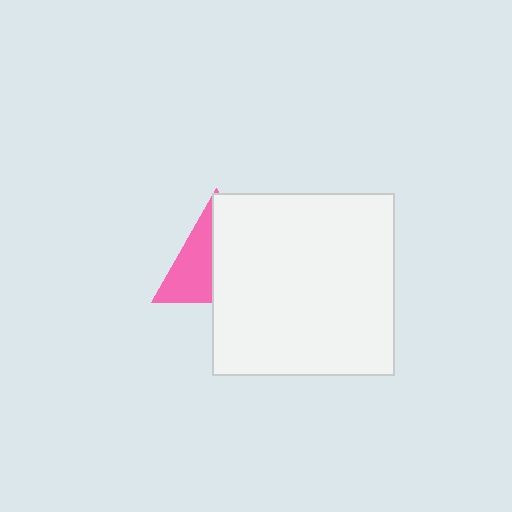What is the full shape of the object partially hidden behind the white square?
The partially hidden object is a pink triangle.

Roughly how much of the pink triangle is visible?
A small part of it is visible (roughly 43%).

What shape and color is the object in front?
The object in front is a white square.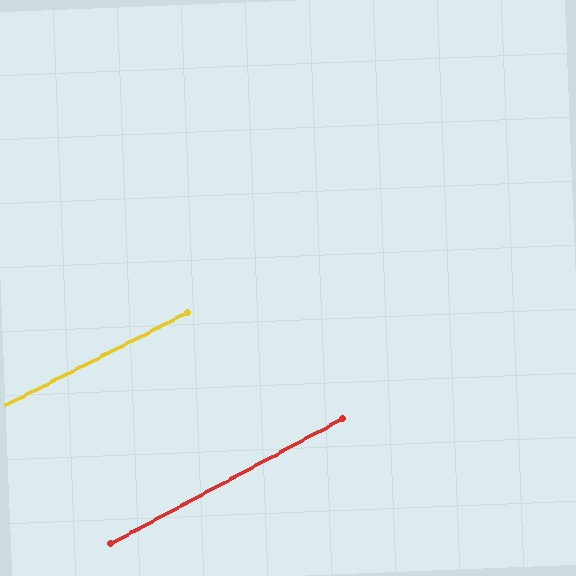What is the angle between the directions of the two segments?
Approximately 2 degrees.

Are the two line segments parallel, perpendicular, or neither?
Parallel — their directions differ by only 1.6°.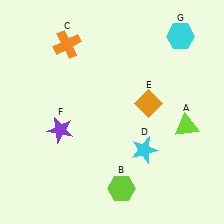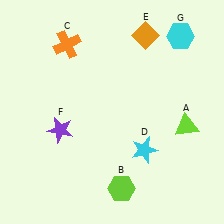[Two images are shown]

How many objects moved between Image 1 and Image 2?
1 object moved between the two images.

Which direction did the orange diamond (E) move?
The orange diamond (E) moved up.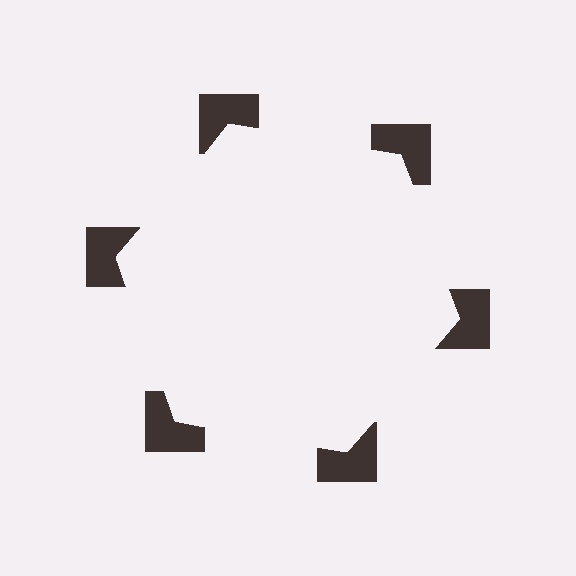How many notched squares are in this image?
There are 6 — one at each vertex of the illusory hexagon.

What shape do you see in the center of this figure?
An illusory hexagon — its edges are inferred from the aligned wedge cuts in the notched squares, not physically drawn.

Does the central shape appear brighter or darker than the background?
It typically appears slightly brighter than the background, even though no actual brightness change is drawn.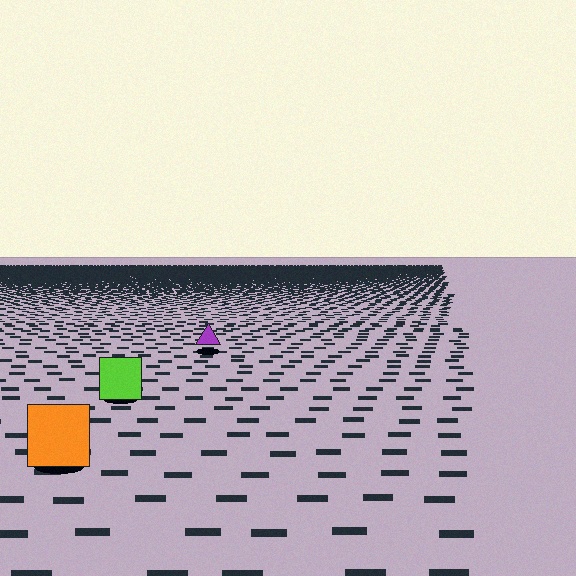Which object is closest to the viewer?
The orange square is closest. The texture marks near it are larger and more spread out.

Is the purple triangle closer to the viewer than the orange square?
No. The orange square is closer — you can tell from the texture gradient: the ground texture is coarser near it.